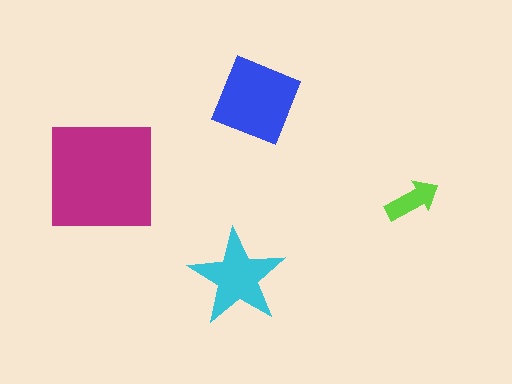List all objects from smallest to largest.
The lime arrow, the cyan star, the blue diamond, the magenta square.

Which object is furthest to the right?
The lime arrow is rightmost.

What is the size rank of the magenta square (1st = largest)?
1st.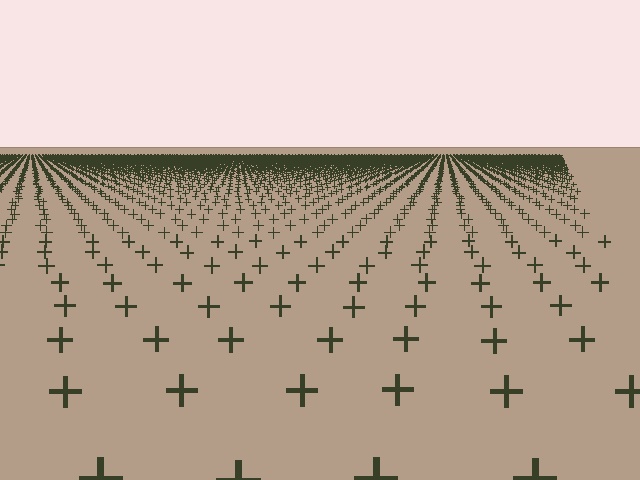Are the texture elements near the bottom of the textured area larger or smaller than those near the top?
Larger. Near the bottom, elements are closer to the viewer and appear at a bigger on-screen size.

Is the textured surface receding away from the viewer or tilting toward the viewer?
The surface is receding away from the viewer. Texture elements get smaller and denser toward the top.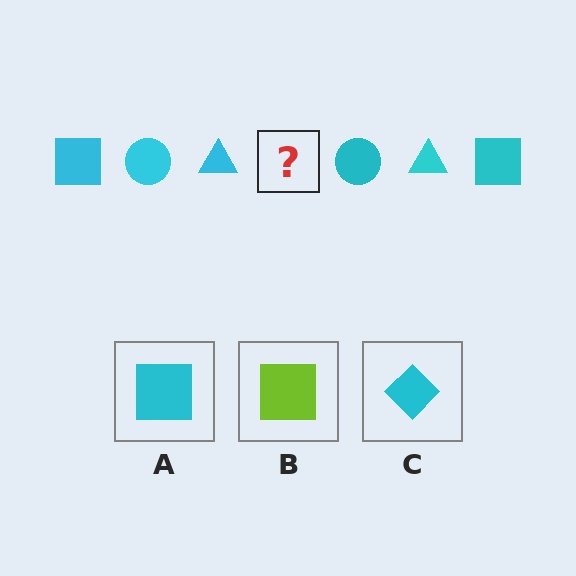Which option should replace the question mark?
Option A.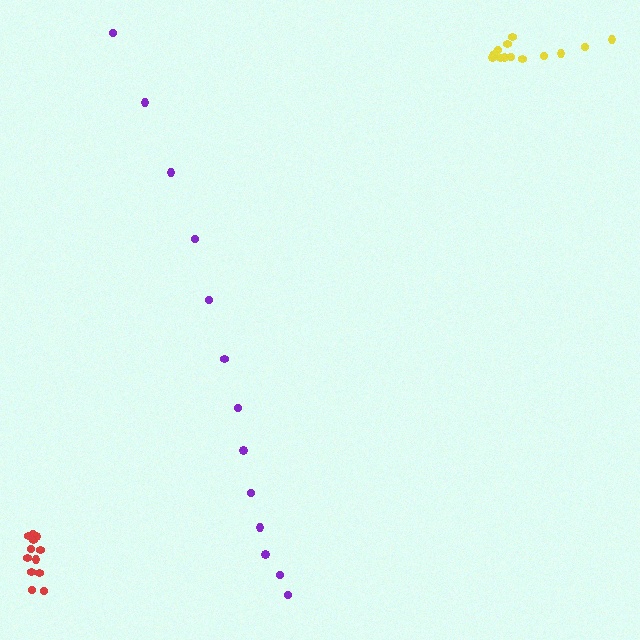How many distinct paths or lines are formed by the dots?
There are 3 distinct paths.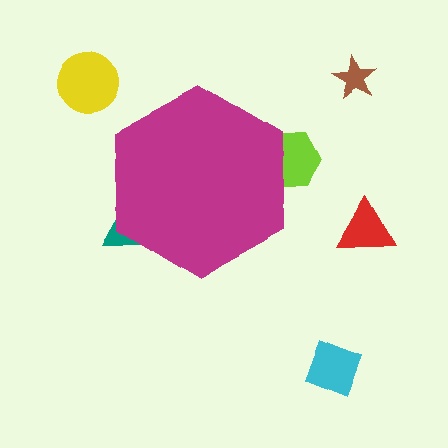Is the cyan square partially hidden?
No, the cyan square is fully visible.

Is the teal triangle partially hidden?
Yes, the teal triangle is partially hidden behind the magenta hexagon.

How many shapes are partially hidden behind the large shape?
2 shapes are partially hidden.